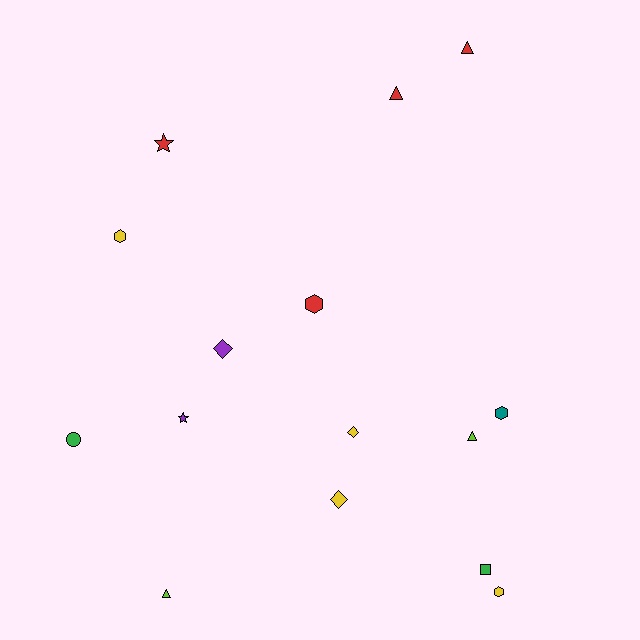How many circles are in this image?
There is 1 circle.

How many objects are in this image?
There are 15 objects.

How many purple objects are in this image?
There are 2 purple objects.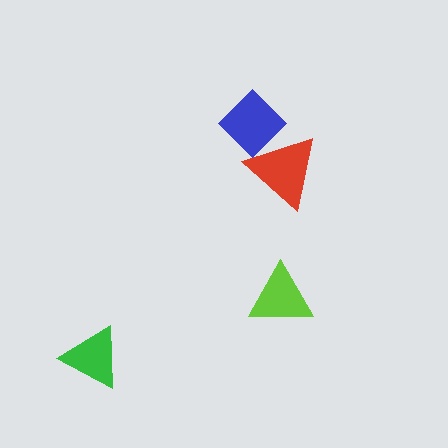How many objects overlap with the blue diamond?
1 object overlaps with the blue diamond.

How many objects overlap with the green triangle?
0 objects overlap with the green triangle.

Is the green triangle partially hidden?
No, no other shape covers it.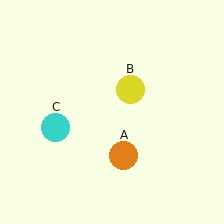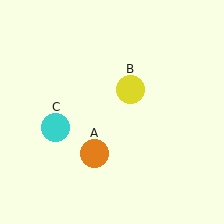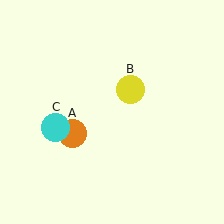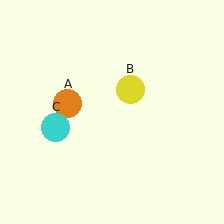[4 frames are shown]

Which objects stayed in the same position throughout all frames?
Yellow circle (object B) and cyan circle (object C) remained stationary.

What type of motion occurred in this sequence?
The orange circle (object A) rotated clockwise around the center of the scene.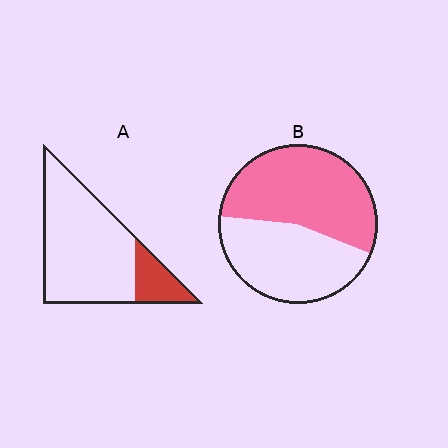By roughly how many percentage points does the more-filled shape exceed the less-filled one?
By roughly 35 percentage points (B over A).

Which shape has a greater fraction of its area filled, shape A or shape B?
Shape B.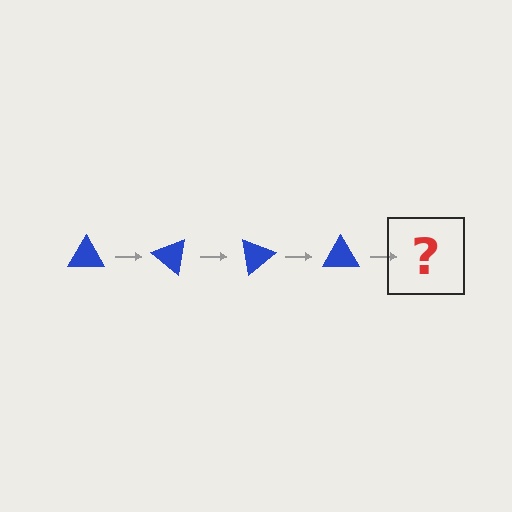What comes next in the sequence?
The next element should be a blue triangle rotated 160 degrees.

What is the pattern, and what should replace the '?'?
The pattern is that the triangle rotates 40 degrees each step. The '?' should be a blue triangle rotated 160 degrees.